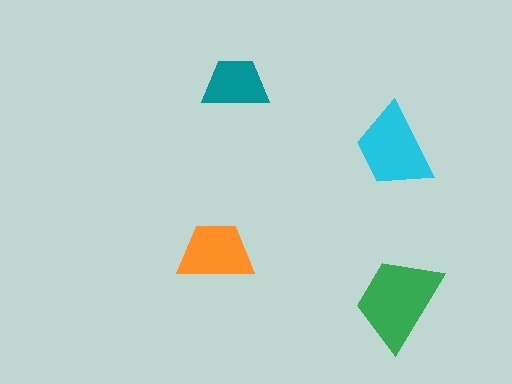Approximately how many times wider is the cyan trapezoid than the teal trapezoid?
About 1.5 times wider.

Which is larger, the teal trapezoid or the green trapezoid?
The green one.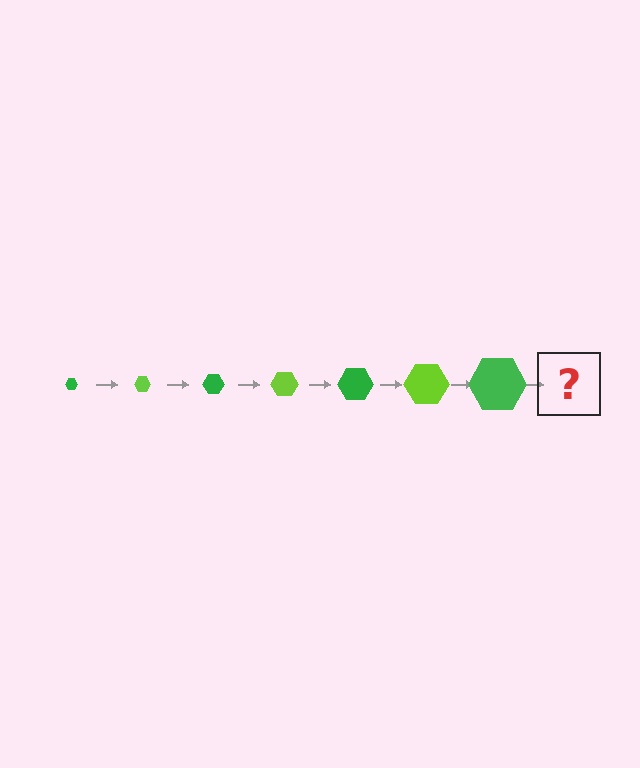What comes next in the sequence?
The next element should be a lime hexagon, larger than the previous one.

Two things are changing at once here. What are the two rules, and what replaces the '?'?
The two rules are that the hexagon grows larger each step and the color cycles through green and lime. The '?' should be a lime hexagon, larger than the previous one.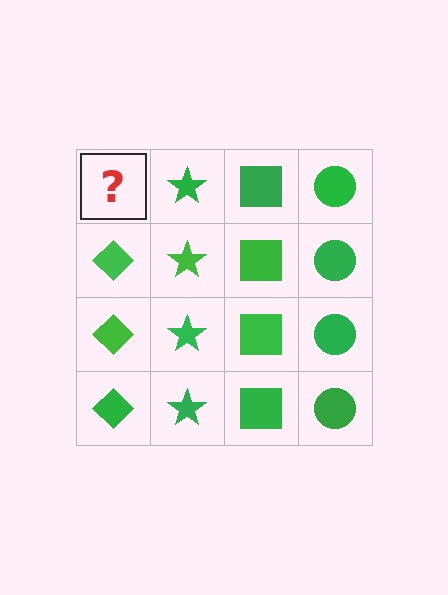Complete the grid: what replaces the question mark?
The question mark should be replaced with a green diamond.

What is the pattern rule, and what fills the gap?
The rule is that each column has a consistent shape. The gap should be filled with a green diamond.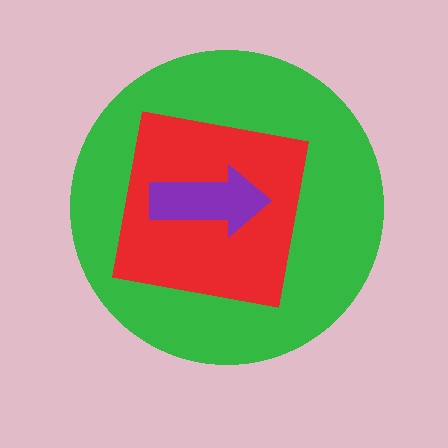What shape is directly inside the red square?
The purple arrow.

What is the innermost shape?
The purple arrow.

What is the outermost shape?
The green circle.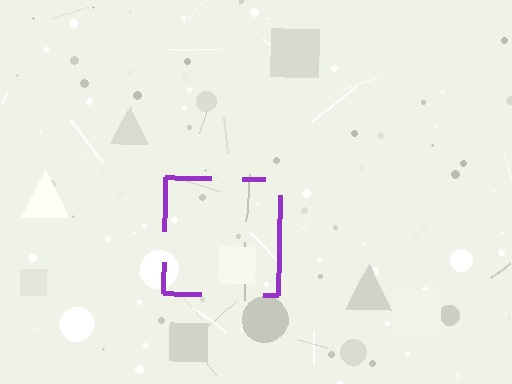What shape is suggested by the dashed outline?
The dashed outline suggests a square.